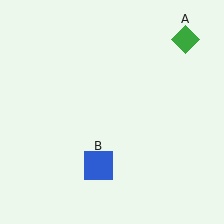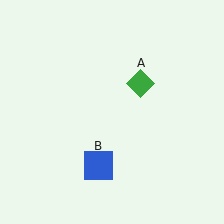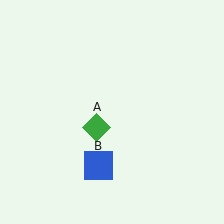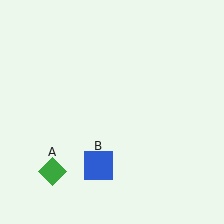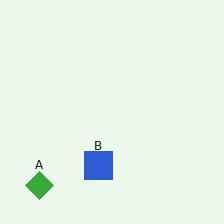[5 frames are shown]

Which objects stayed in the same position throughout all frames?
Blue square (object B) remained stationary.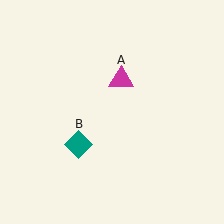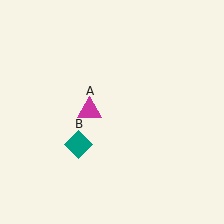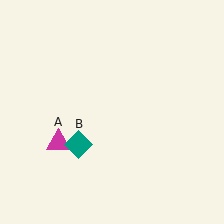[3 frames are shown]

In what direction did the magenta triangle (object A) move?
The magenta triangle (object A) moved down and to the left.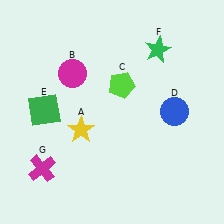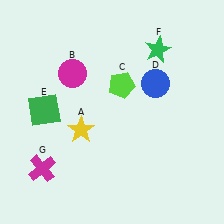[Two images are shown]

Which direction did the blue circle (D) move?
The blue circle (D) moved up.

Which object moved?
The blue circle (D) moved up.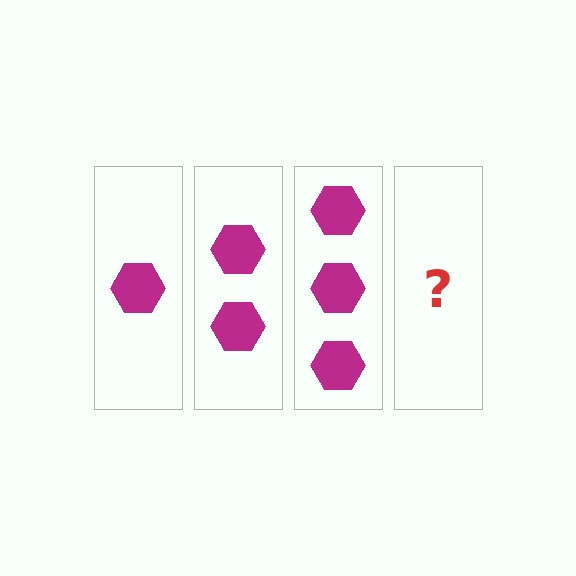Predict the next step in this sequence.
The next step is 4 hexagons.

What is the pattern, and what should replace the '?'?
The pattern is that each step adds one more hexagon. The '?' should be 4 hexagons.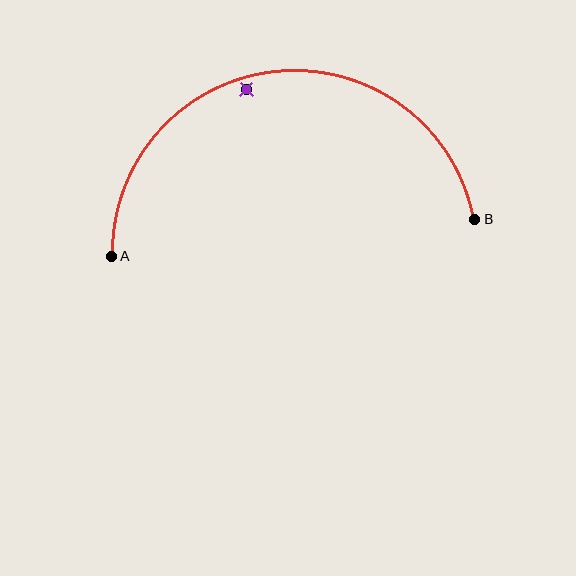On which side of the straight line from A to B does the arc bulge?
The arc bulges above the straight line connecting A and B.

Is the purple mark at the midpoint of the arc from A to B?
No — the purple mark does not lie on the arc at all. It sits slightly inside the curve.